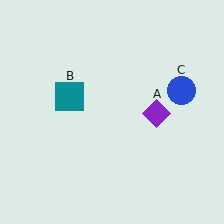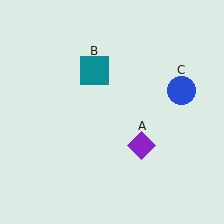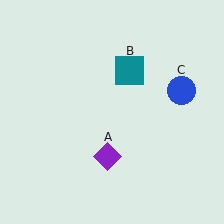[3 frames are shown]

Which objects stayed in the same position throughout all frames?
Blue circle (object C) remained stationary.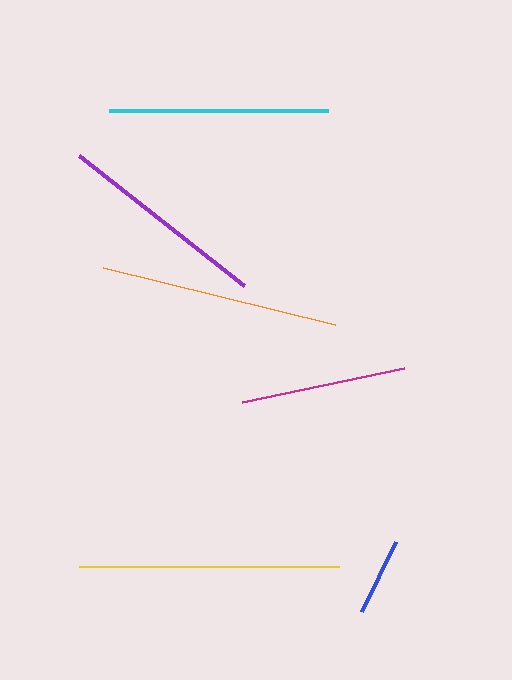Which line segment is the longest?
The yellow line is the longest at approximately 259 pixels.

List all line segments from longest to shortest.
From longest to shortest: yellow, orange, cyan, purple, magenta, blue.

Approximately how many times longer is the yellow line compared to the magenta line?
The yellow line is approximately 1.6 times the length of the magenta line.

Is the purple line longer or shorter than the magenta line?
The purple line is longer than the magenta line.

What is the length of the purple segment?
The purple segment is approximately 210 pixels long.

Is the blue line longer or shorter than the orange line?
The orange line is longer than the blue line.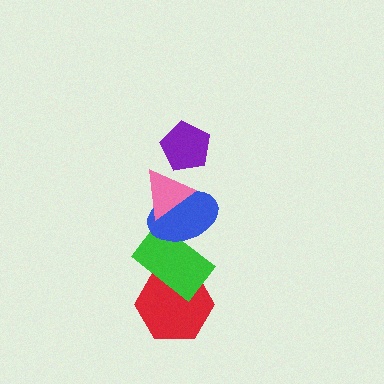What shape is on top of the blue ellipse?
The pink triangle is on top of the blue ellipse.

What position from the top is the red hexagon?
The red hexagon is 5th from the top.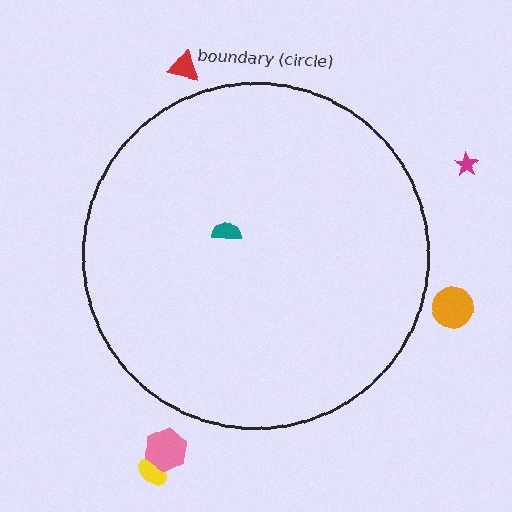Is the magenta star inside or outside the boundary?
Outside.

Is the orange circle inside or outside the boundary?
Outside.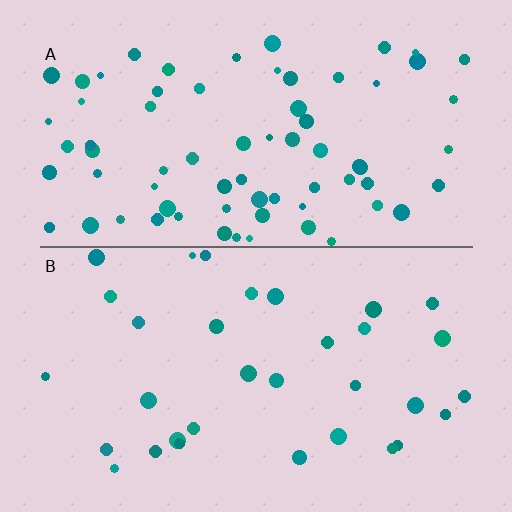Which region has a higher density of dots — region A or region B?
A (the top).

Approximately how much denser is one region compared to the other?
Approximately 2.2× — region A over region B.